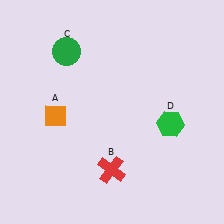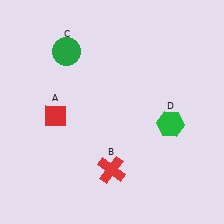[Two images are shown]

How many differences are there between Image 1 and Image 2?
There is 1 difference between the two images.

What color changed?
The diamond (A) changed from orange in Image 1 to red in Image 2.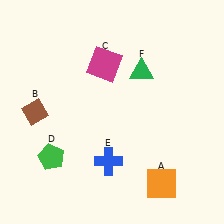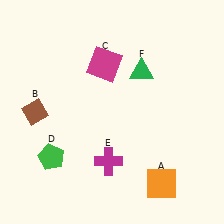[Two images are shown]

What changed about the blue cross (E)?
In Image 1, E is blue. In Image 2, it changed to magenta.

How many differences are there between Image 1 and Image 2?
There is 1 difference between the two images.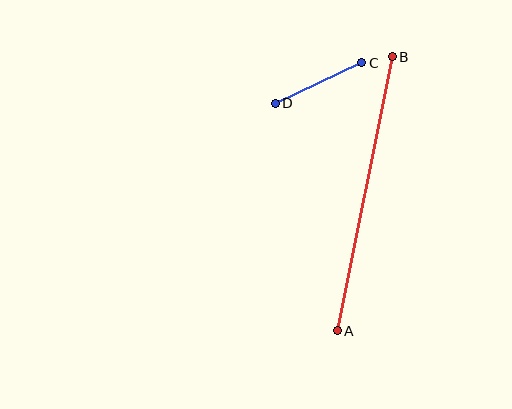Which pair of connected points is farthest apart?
Points A and B are farthest apart.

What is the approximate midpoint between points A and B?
The midpoint is at approximately (365, 194) pixels.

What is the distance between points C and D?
The distance is approximately 95 pixels.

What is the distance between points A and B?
The distance is approximately 280 pixels.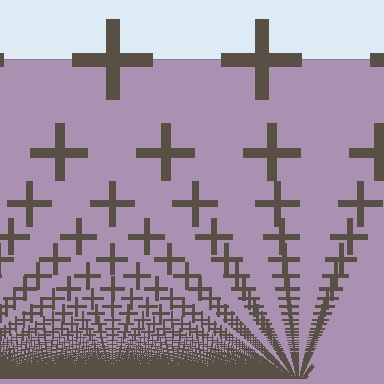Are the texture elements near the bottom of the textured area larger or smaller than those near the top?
Smaller. The gradient is inverted — elements near the bottom are smaller and denser.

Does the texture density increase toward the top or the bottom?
Density increases toward the bottom.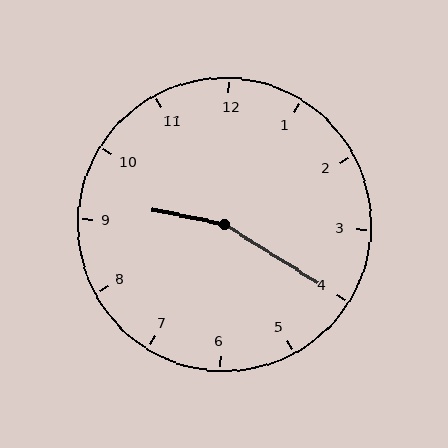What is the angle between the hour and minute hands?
Approximately 160 degrees.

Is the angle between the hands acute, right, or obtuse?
It is obtuse.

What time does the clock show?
9:20.